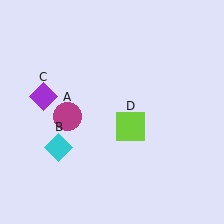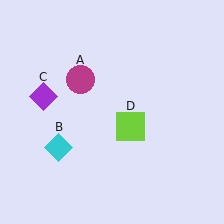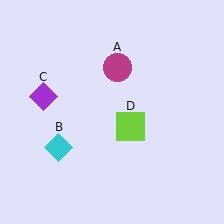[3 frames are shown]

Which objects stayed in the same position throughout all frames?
Cyan diamond (object B) and purple diamond (object C) and lime square (object D) remained stationary.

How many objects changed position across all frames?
1 object changed position: magenta circle (object A).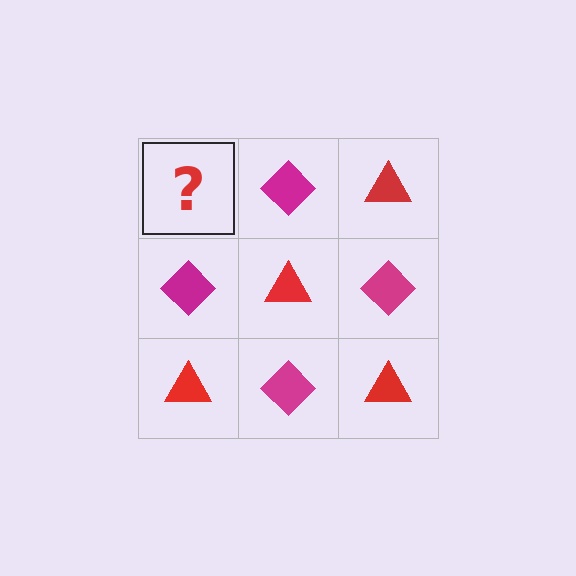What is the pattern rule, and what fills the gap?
The rule is that it alternates red triangle and magenta diamond in a checkerboard pattern. The gap should be filled with a red triangle.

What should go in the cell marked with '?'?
The missing cell should contain a red triangle.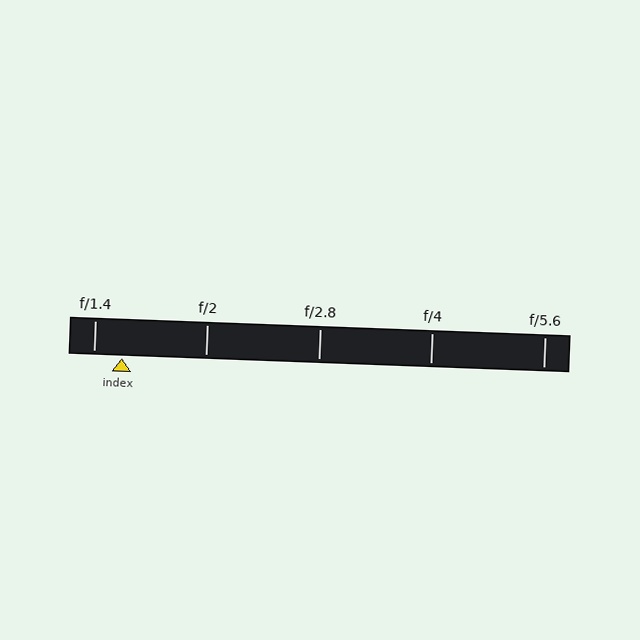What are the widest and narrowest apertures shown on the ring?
The widest aperture shown is f/1.4 and the narrowest is f/5.6.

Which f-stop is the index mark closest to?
The index mark is closest to f/1.4.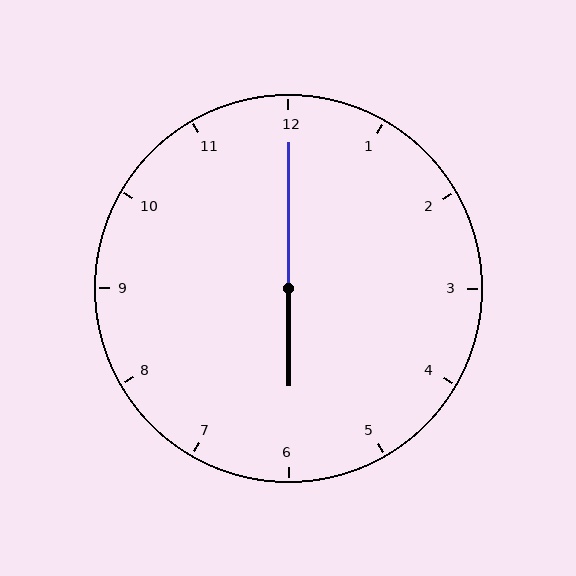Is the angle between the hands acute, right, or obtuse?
It is obtuse.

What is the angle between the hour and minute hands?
Approximately 180 degrees.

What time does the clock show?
6:00.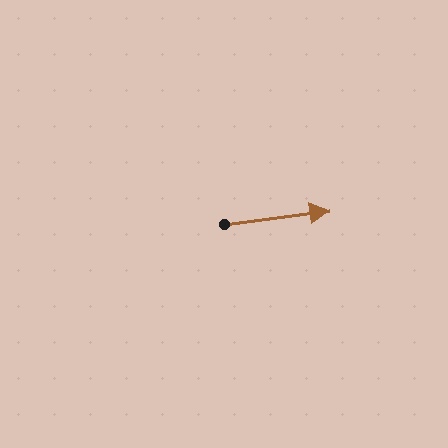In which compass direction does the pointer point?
East.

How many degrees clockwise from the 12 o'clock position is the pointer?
Approximately 82 degrees.